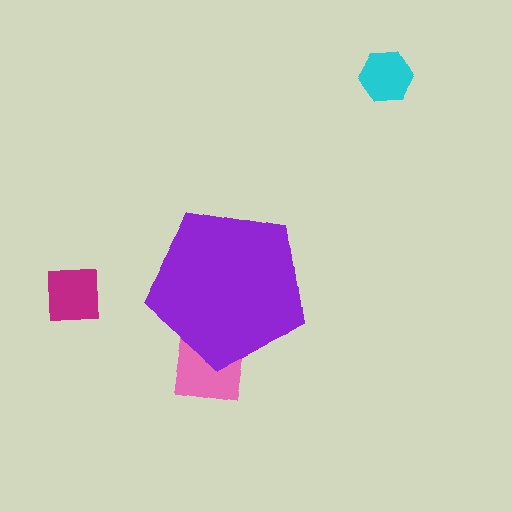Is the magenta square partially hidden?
No, the magenta square is fully visible.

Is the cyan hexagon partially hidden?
No, the cyan hexagon is fully visible.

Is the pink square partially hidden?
Yes, the pink square is partially hidden behind the purple pentagon.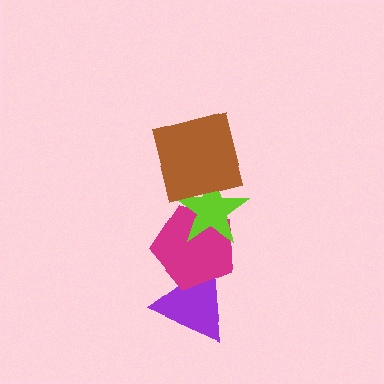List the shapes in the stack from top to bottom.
From top to bottom: the brown square, the lime star, the magenta pentagon, the purple triangle.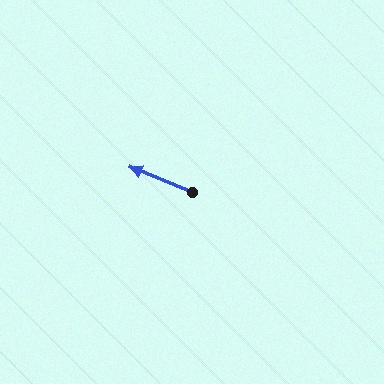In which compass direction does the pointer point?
West.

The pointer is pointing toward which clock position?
Roughly 10 o'clock.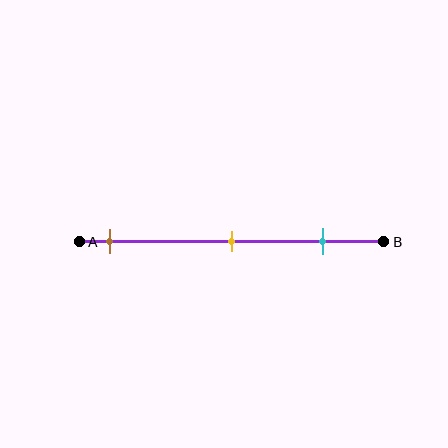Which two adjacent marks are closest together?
The yellow and cyan marks are the closest adjacent pair.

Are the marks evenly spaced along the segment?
Yes, the marks are approximately evenly spaced.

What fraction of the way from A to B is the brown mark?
The brown mark is approximately 10% (0.1) of the way from A to B.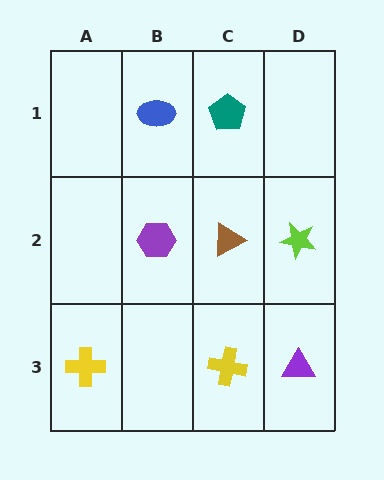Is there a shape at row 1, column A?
No, that cell is empty.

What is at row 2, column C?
A brown triangle.